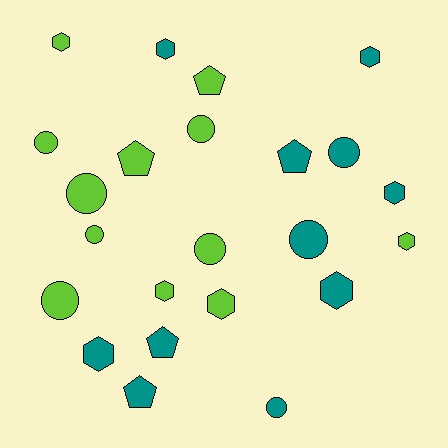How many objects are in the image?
There are 23 objects.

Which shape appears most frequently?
Hexagon, with 9 objects.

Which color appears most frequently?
Lime, with 12 objects.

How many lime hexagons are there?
There are 4 lime hexagons.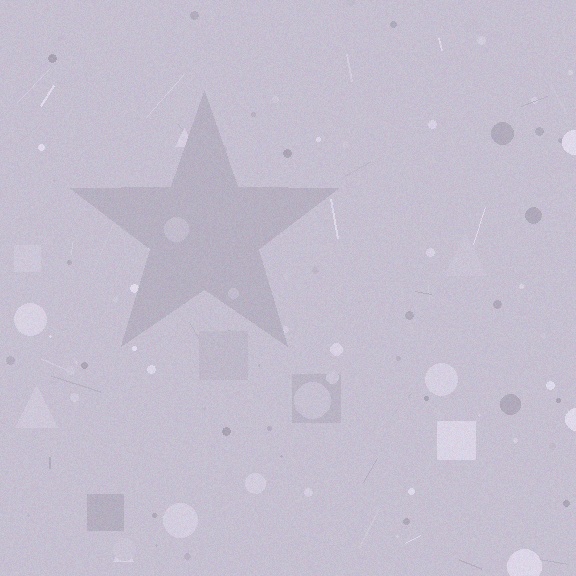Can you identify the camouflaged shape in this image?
The camouflaged shape is a star.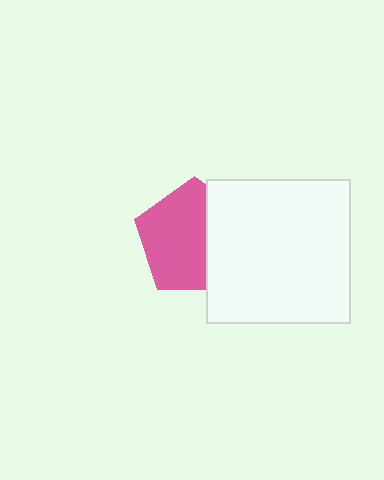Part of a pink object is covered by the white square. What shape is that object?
It is a pentagon.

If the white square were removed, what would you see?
You would see the complete pink pentagon.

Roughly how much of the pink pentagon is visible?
About half of it is visible (roughly 63%).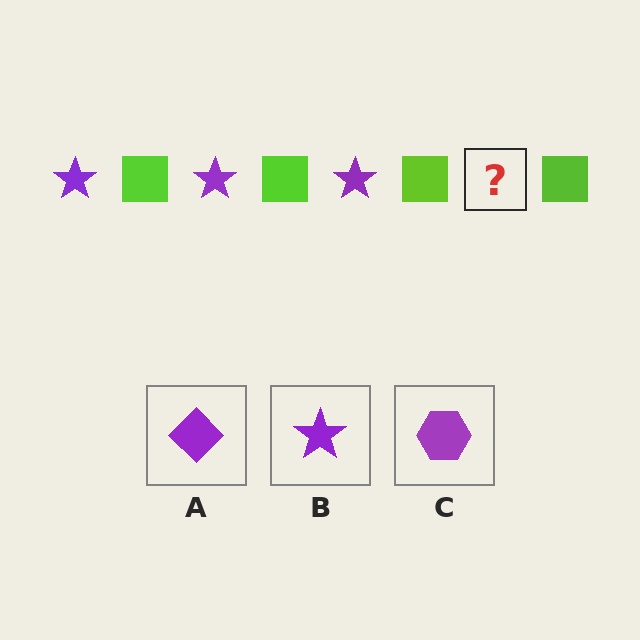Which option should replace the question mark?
Option B.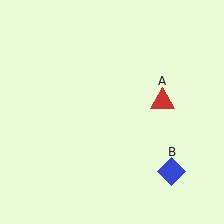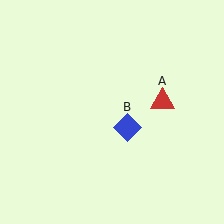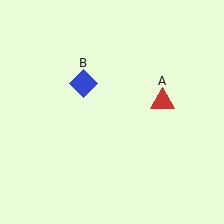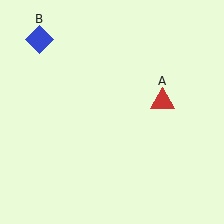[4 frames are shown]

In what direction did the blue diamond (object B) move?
The blue diamond (object B) moved up and to the left.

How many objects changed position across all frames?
1 object changed position: blue diamond (object B).